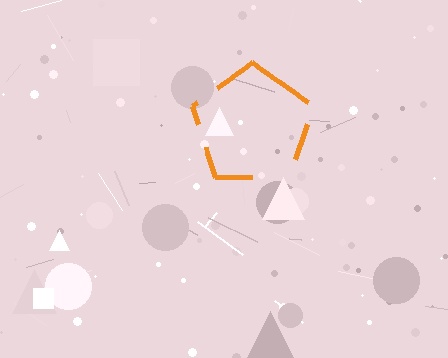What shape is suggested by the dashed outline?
The dashed outline suggests a pentagon.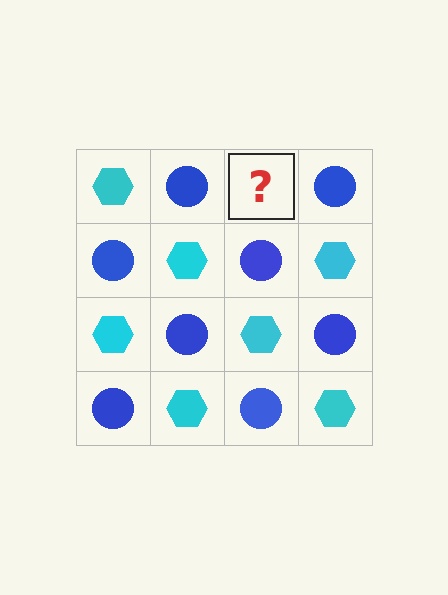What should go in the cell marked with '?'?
The missing cell should contain a cyan hexagon.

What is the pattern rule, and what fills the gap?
The rule is that it alternates cyan hexagon and blue circle in a checkerboard pattern. The gap should be filled with a cyan hexagon.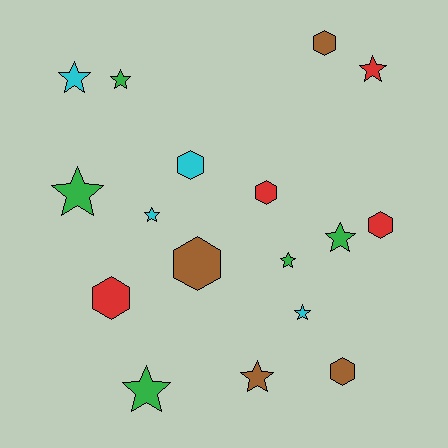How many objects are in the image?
There are 17 objects.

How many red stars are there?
There is 1 red star.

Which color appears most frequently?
Green, with 5 objects.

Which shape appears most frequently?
Star, with 10 objects.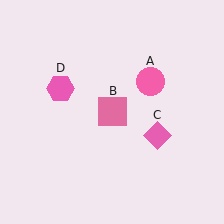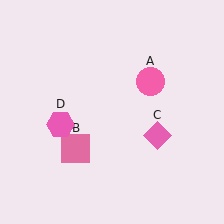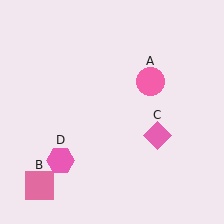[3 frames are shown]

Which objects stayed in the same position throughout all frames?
Pink circle (object A) and pink diamond (object C) remained stationary.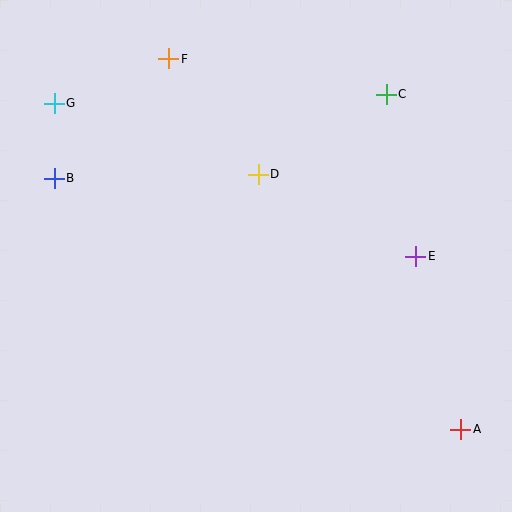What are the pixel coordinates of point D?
Point D is at (258, 174).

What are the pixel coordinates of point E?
Point E is at (416, 256).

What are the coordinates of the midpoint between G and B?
The midpoint between G and B is at (54, 141).